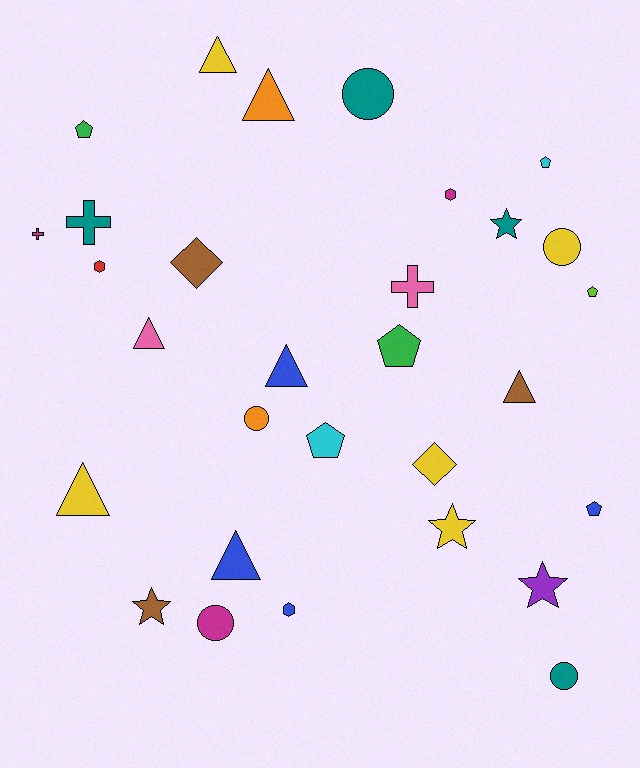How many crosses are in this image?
There are 3 crosses.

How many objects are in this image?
There are 30 objects.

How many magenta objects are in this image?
There are 3 magenta objects.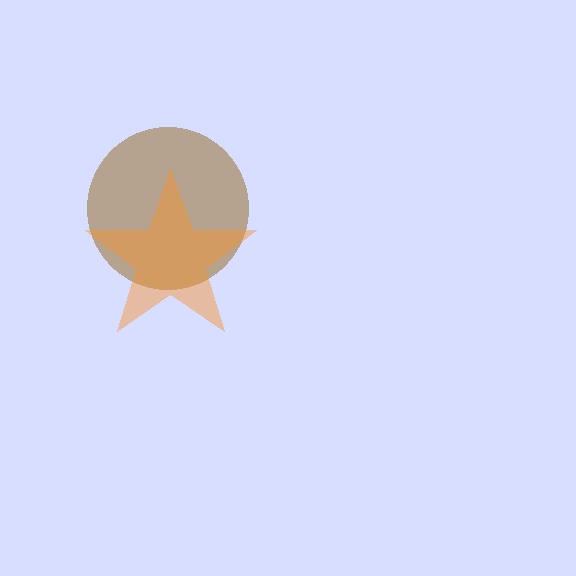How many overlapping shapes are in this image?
There are 2 overlapping shapes in the image.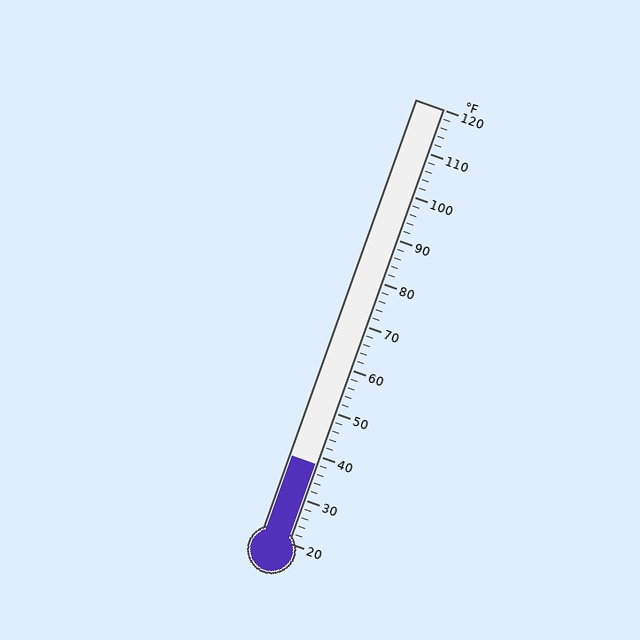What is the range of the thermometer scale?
The thermometer scale ranges from 20°F to 120°F.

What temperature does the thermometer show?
The thermometer shows approximately 38°F.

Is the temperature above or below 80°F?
The temperature is below 80°F.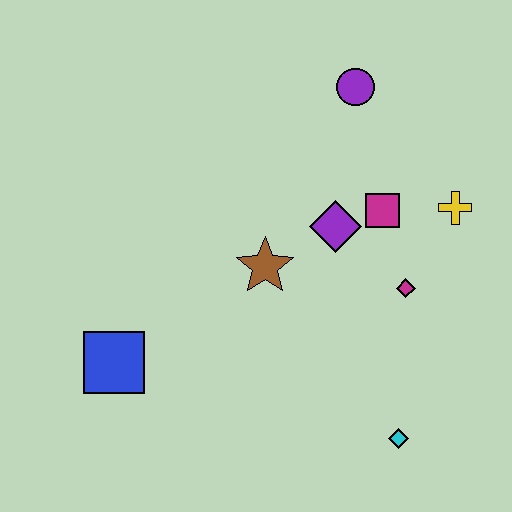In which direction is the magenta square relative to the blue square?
The magenta square is to the right of the blue square.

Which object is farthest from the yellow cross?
The blue square is farthest from the yellow cross.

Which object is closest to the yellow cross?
The magenta square is closest to the yellow cross.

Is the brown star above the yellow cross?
No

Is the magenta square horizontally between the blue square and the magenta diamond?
Yes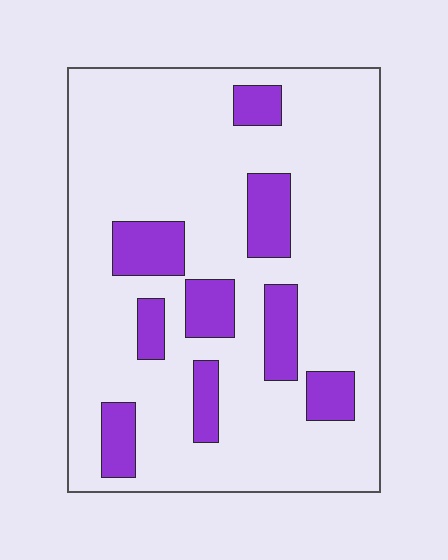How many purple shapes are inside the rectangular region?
9.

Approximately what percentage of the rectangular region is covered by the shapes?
Approximately 20%.